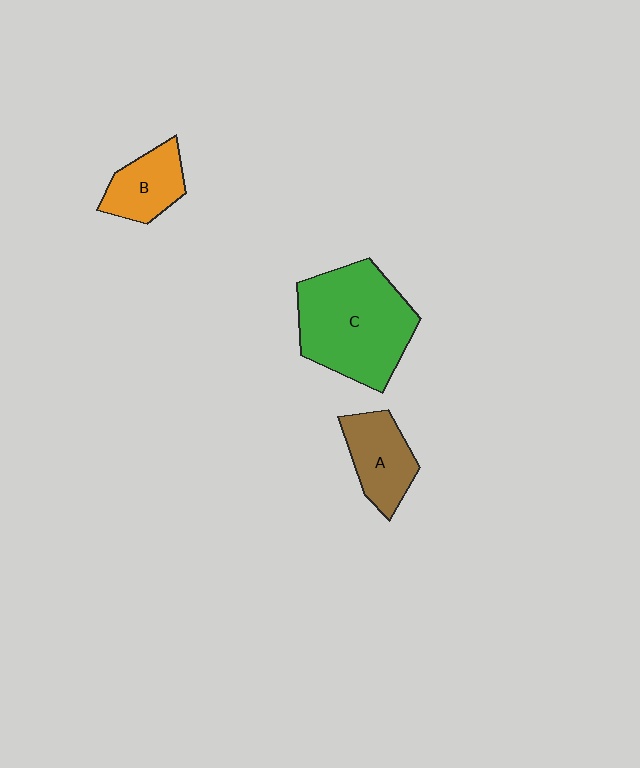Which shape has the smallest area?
Shape B (orange).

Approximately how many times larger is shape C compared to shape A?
Approximately 2.1 times.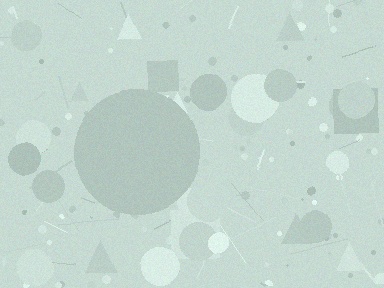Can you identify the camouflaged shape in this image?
The camouflaged shape is a circle.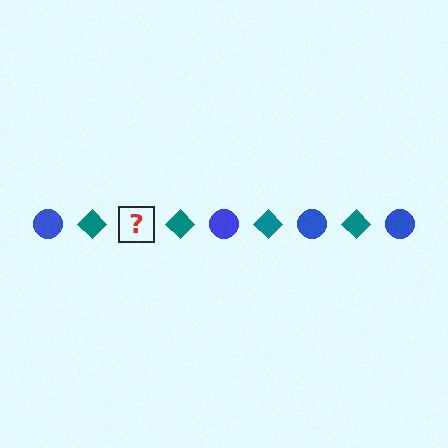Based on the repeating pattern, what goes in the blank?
The blank should be a blue circle.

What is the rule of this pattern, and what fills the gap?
The rule is that the pattern alternates between blue circle and teal diamond. The gap should be filled with a blue circle.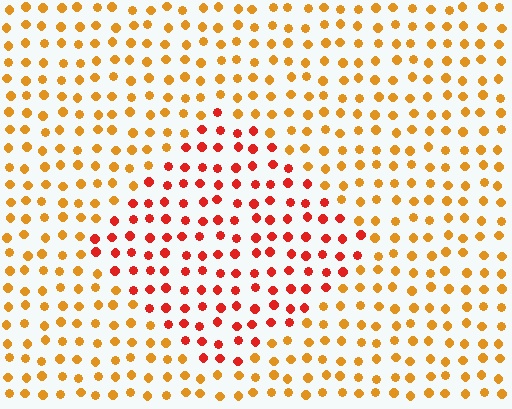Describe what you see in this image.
The image is filled with small orange elements in a uniform arrangement. A diamond-shaped region is visible where the elements are tinted to a slightly different hue, forming a subtle color boundary.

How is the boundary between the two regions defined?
The boundary is defined purely by a slight shift in hue (about 35 degrees). Spacing, size, and orientation are identical on both sides.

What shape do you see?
I see a diamond.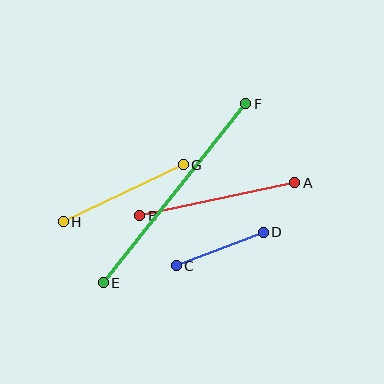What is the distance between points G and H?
The distance is approximately 133 pixels.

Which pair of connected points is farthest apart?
Points E and F are farthest apart.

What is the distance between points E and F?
The distance is approximately 229 pixels.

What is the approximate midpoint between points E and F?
The midpoint is at approximately (175, 193) pixels.